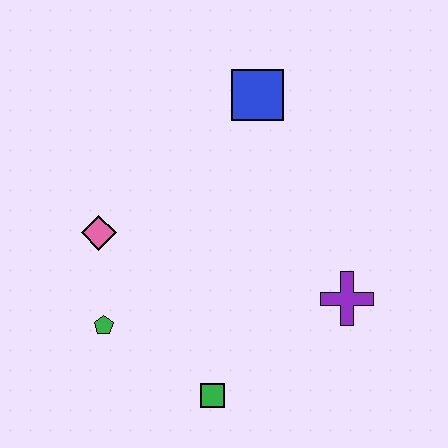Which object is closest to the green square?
The green pentagon is closest to the green square.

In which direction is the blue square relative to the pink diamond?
The blue square is to the right of the pink diamond.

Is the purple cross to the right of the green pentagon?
Yes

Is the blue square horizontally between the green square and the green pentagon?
No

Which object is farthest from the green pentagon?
The blue square is farthest from the green pentagon.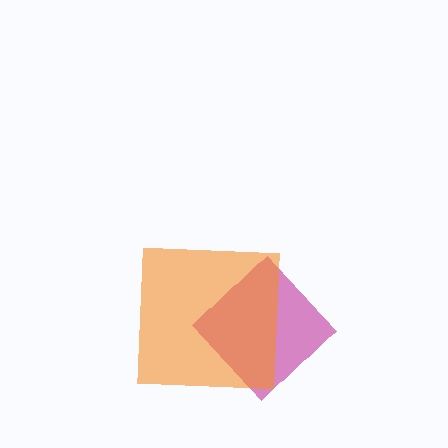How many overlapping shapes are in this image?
There are 2 overlapping shapes in the image.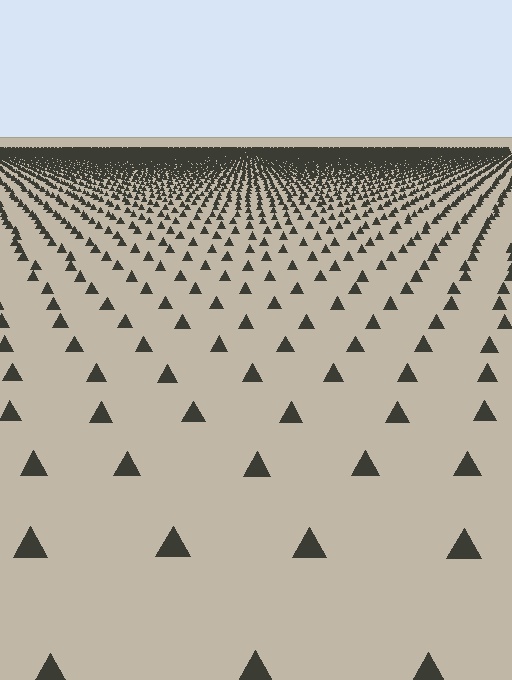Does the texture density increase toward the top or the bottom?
Density increases toward the top.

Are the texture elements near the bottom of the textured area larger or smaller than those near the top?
Larger. Near the bottom, elements are closer to the viewer and appear at a bigger on-screen size.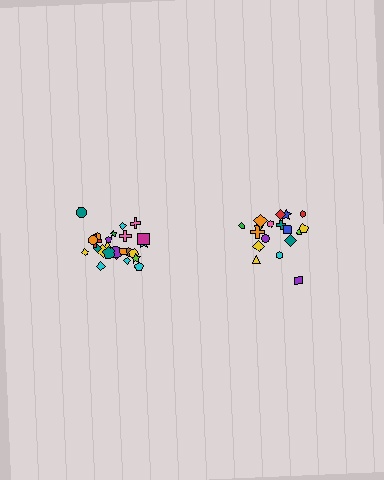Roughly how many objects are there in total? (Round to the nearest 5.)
Roughly 45 objects in total.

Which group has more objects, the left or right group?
The left group.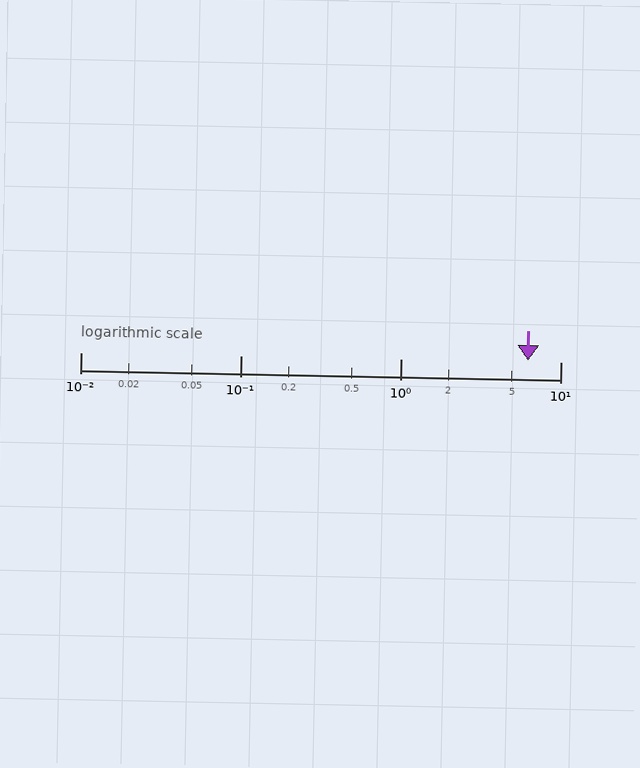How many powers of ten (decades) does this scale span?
The scale spans 3 decades, from 0.01 to 10.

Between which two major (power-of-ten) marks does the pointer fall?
The pointer is between 1 and 10.